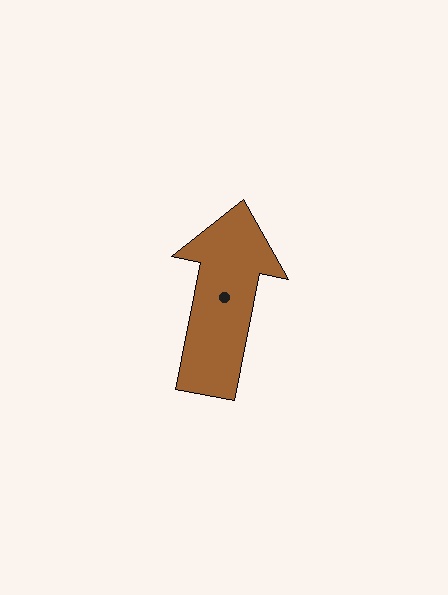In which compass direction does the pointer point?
North.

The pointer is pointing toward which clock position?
Roughly 12 o'clock.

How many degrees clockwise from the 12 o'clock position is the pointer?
Approximately 11 degrees.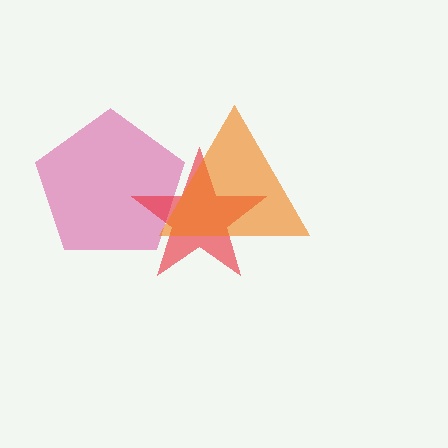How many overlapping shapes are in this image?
There are 3 overlapping shapes in the image.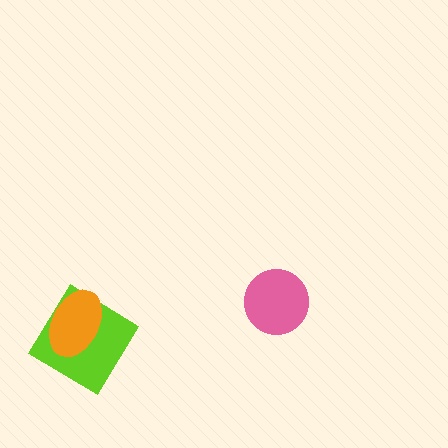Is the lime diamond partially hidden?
Yes, it is partially covered by another shape.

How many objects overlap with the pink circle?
0 objects overlap with the pink circle.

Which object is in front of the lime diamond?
The orange ellipse is in front of the lime diamond.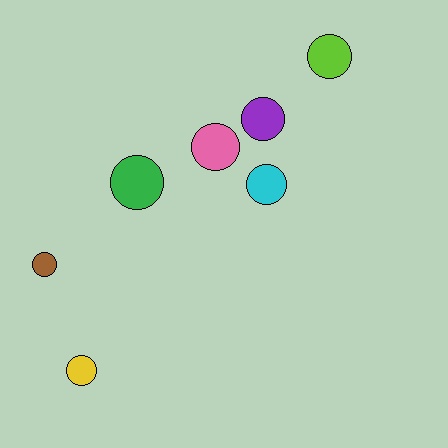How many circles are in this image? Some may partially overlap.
There are 7 circles.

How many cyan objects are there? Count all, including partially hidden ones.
There is 1 cyan object.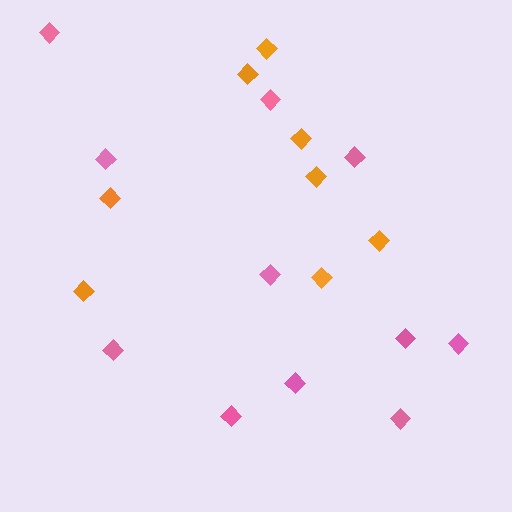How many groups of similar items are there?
There are 2 groups: one group of orange diamonds (8) and one group of pink diamonds (11).